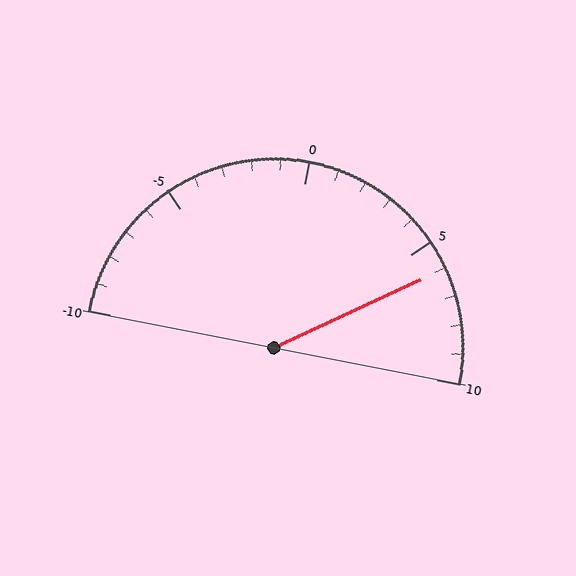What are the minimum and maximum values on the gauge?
The gauge ranges from -10 to 10.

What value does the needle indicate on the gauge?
The needle indicates approximately 6.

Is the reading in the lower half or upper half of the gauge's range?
The reading is in the upper half of the range (-10 to 10).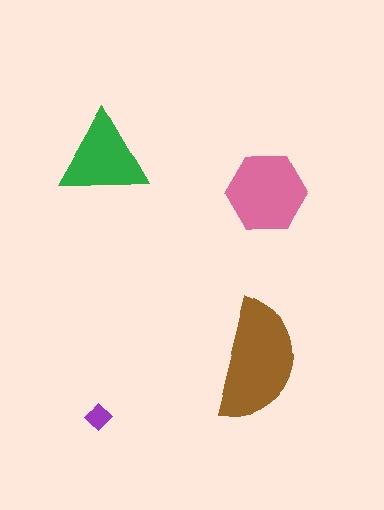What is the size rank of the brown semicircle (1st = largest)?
1st.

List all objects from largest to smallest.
The brown semicircle, the pink hexagon, the green triangle, the purple diamond.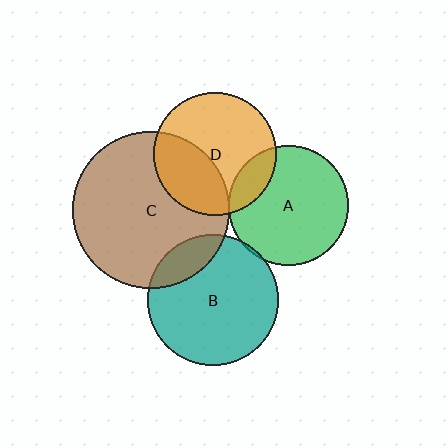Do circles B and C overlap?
Yes.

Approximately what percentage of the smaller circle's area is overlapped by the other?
Approximately 15%.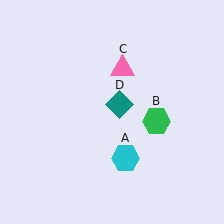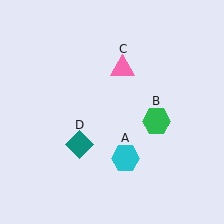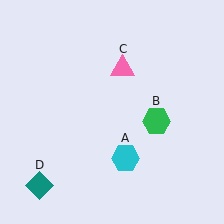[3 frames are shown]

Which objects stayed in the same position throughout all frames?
Cyan hexagon (object A) and green hexagon (object B) and pink triangle (object C) remained stationary.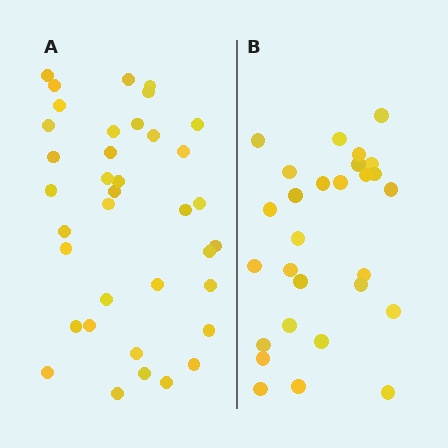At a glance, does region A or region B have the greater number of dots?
Region A (the left region) has more dots.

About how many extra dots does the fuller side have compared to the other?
Region A has roughly 8 or so more dots than region B.